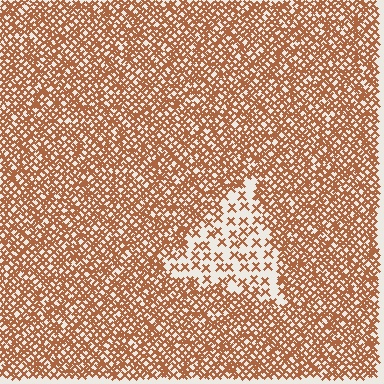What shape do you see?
I see a triangle.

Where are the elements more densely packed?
The elements are more densely packed outside the triangle boundary.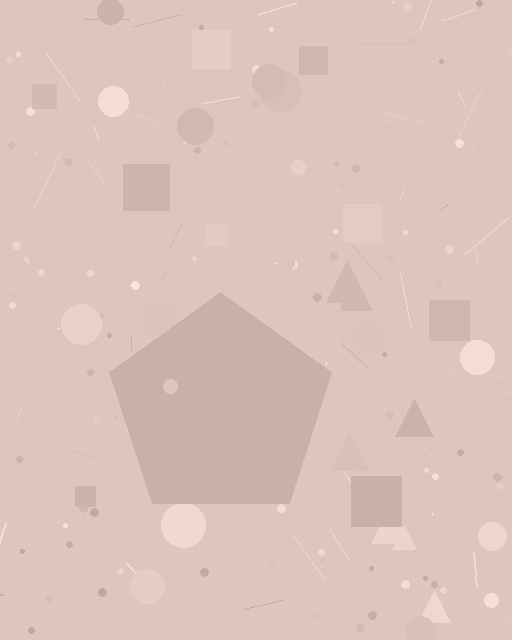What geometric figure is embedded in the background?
A pentagon is embedded in the background.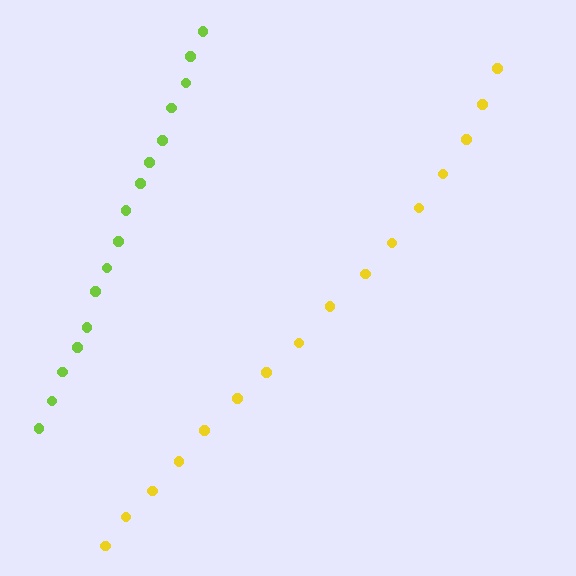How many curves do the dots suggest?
There are 2 distinct paths.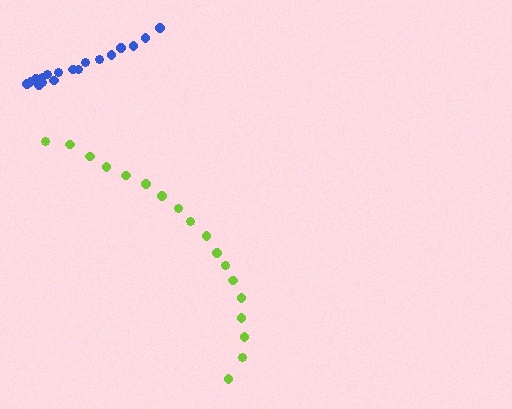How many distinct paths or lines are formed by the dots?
There are 2 distinct paths.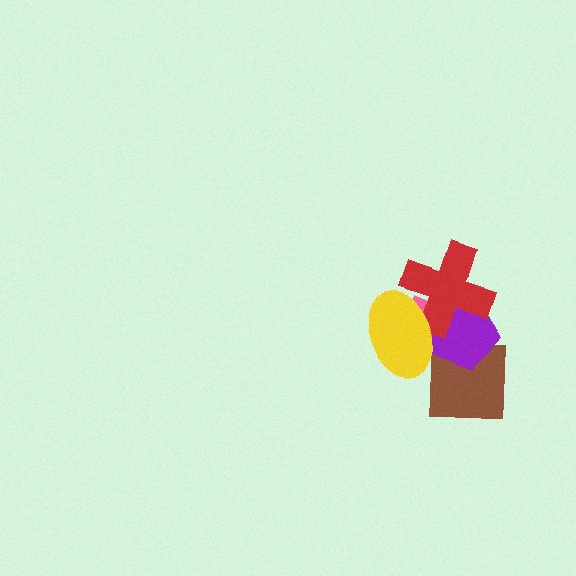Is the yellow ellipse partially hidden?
No, no other shape covers it.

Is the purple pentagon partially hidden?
Yes, it is partially covered by another shape.